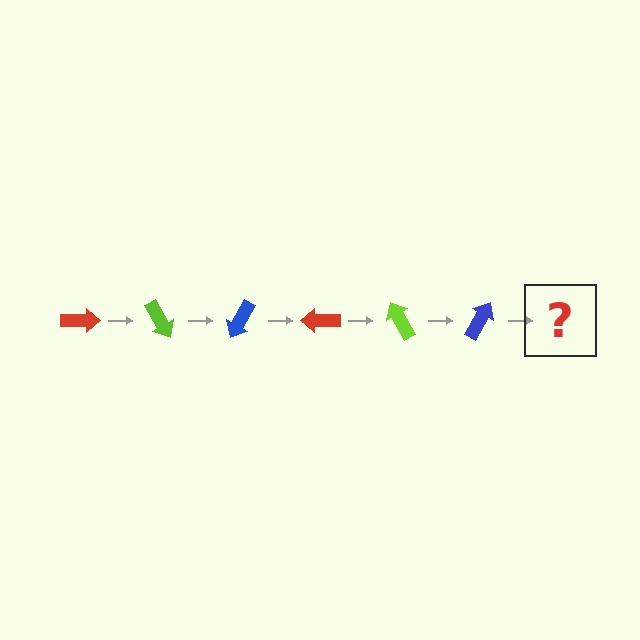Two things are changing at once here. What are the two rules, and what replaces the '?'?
The two rules are that it rotates 60 degrees each step and the color cycles through red, lime, and blue. The '?' should be a red arrow, rotated 360 degrees from the start.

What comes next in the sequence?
The next element should be a red arrow, rotated 360 degrees from the start.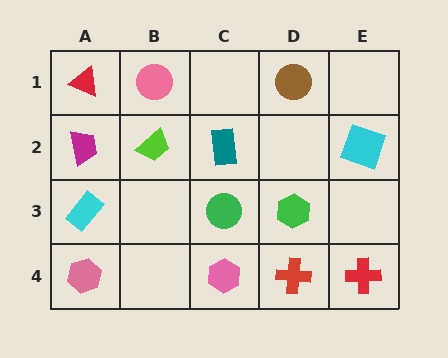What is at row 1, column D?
A brown circle.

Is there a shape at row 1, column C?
No, that cell is empty.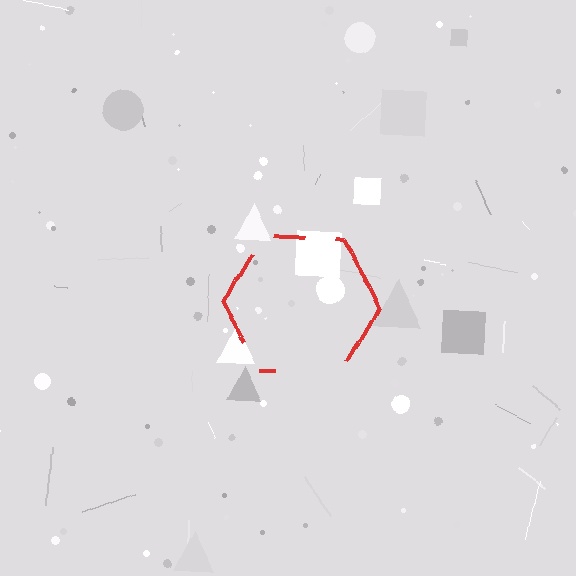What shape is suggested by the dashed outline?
The dashed outline suggests a hexagon.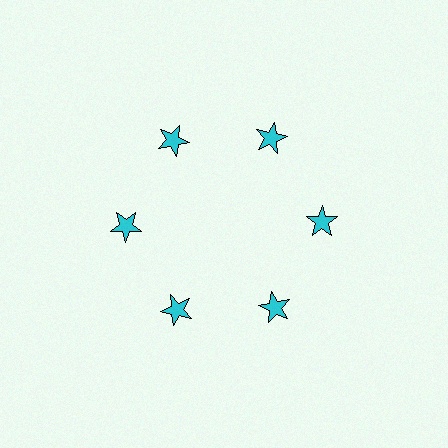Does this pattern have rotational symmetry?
Yes, this pattern has 6-fold rotational symmetry. It looks the same after rotating 60 degrees around the center.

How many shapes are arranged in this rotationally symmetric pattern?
There are 6 shapes, arranged in 6 groups of 1.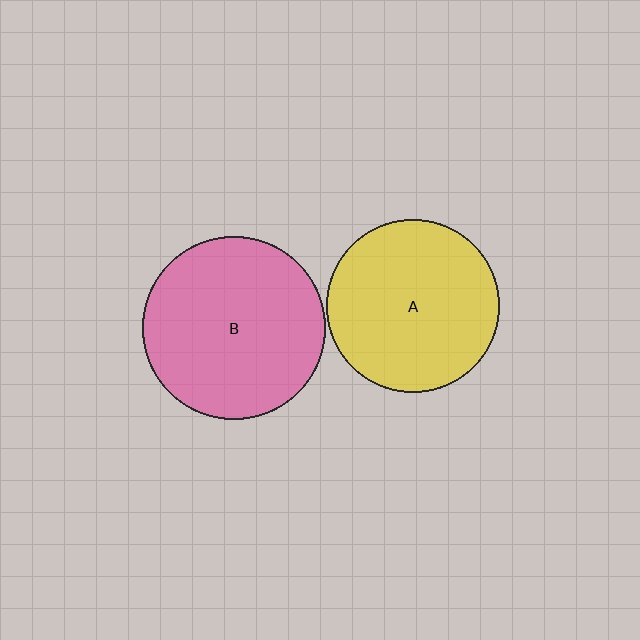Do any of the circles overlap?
No, none of the circles overlap.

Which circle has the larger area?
Circle B (pink).